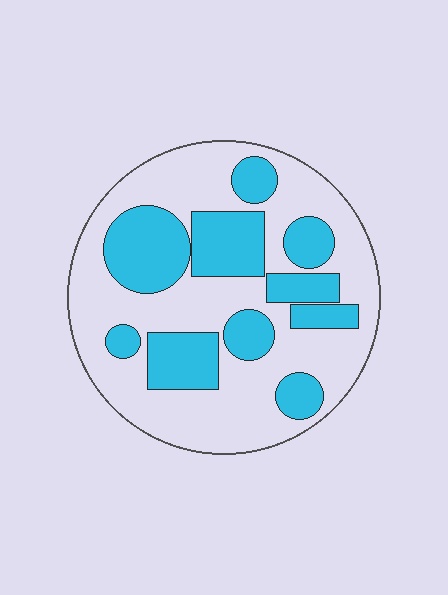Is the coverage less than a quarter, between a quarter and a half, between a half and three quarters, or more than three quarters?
Between a quarter and a half.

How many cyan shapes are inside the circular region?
10.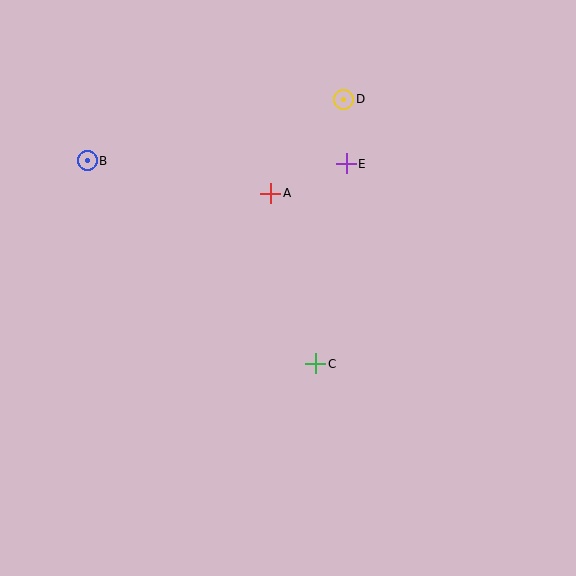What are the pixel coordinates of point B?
Point B is at (87, 161).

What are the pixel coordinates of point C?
Point C is at (316, 364).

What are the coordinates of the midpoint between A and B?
The midpoint between A and B is at (179, 177).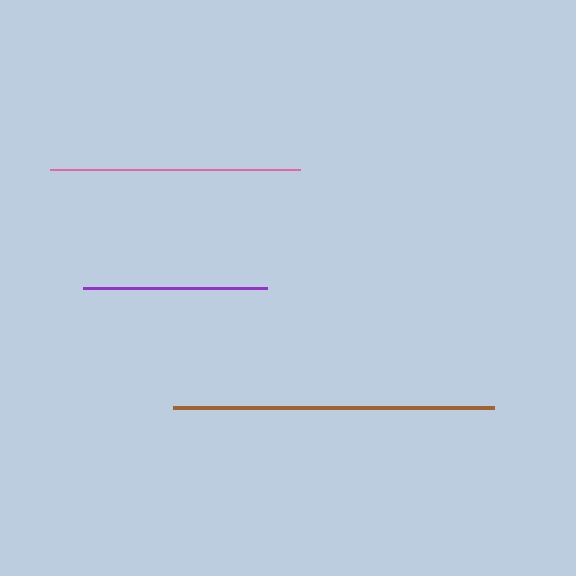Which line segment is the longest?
The brown line is the longest at approximately 321 pixels.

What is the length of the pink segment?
The pink segment is approximately 250 pixels long.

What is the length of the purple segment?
The purple segment is approximately 183 pixels long.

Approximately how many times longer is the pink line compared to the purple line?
The pink line is approximately 1.4 times the length of the purple line.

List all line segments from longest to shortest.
From longest to shortest: brown, pink, purple.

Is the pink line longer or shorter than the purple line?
The pink line is longer than the purple line.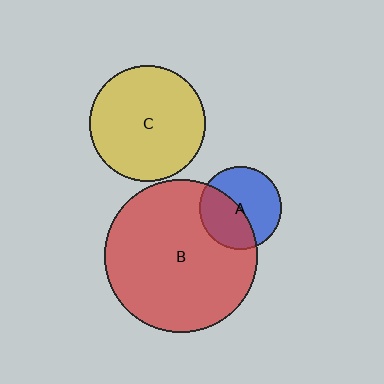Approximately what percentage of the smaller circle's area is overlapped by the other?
Approximately 45%.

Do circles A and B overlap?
Yes.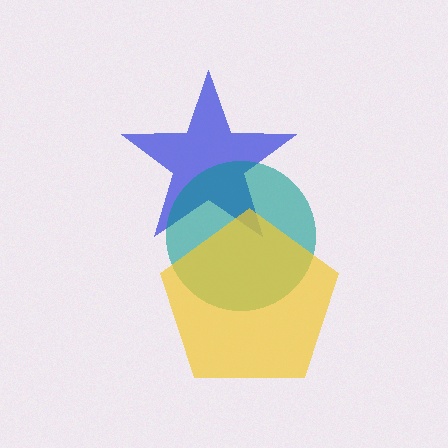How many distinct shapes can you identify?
There are 3 distinct shapes: a blue star, a teal circle, a yellow pentagon.